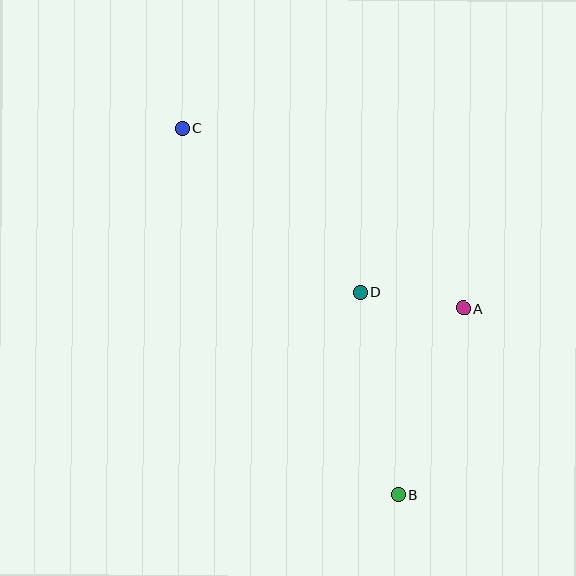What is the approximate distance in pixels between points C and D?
The distance between C and D is approximately 241 pixels.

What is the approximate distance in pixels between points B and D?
The distance between B and D is approximately 207 pixels.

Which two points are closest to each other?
Points A and D are closest to each other.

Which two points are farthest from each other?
Points B and C are farthest from each other.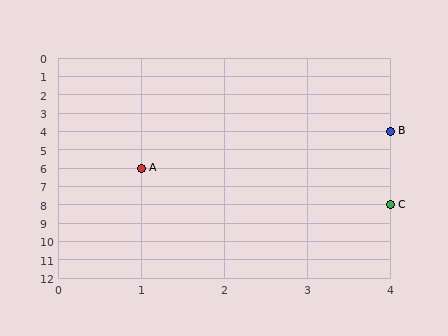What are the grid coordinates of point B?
Point B is at grid coordinates (4, 4).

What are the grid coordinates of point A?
Point A is at grid coordinates (1, 6).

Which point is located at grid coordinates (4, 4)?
Point B is at (4, 4).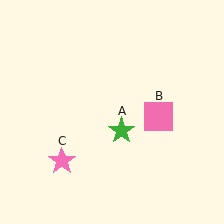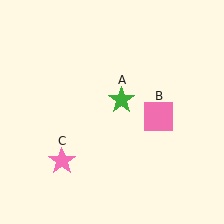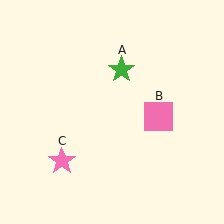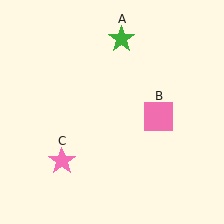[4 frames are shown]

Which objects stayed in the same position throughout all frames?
Pink square (object B) and pink star (object C) remained stationary.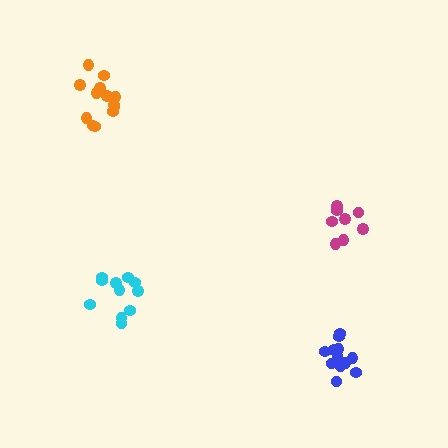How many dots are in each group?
Group 1: 11 dots, Group 2: 13 dots, Group 3: 12 dots, Group 4: 9 dots (45 total).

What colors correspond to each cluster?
The clusters are colored: cyan, orange, blue, magenta.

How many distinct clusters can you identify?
There are 4 distinct clusters.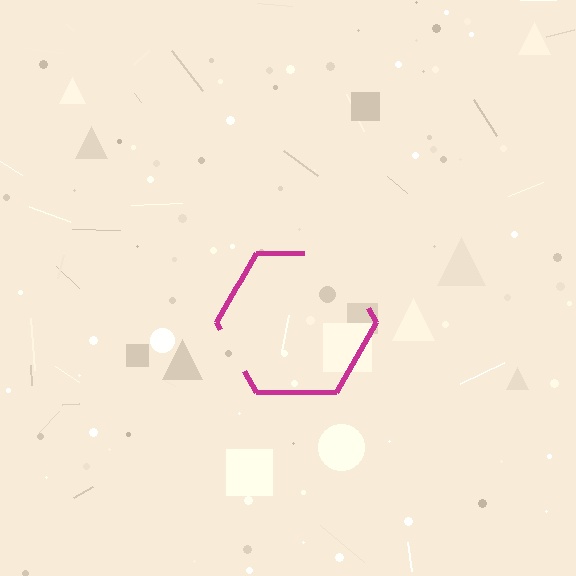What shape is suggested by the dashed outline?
The dashed outline suggests a hexagon.